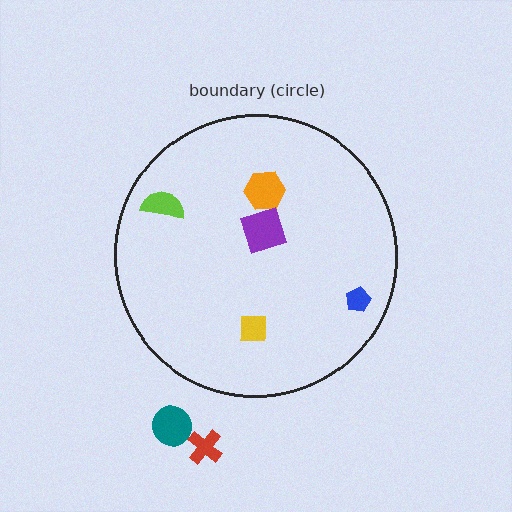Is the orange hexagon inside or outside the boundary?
Inside.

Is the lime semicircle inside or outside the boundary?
Inside.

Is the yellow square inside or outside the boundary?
Inside.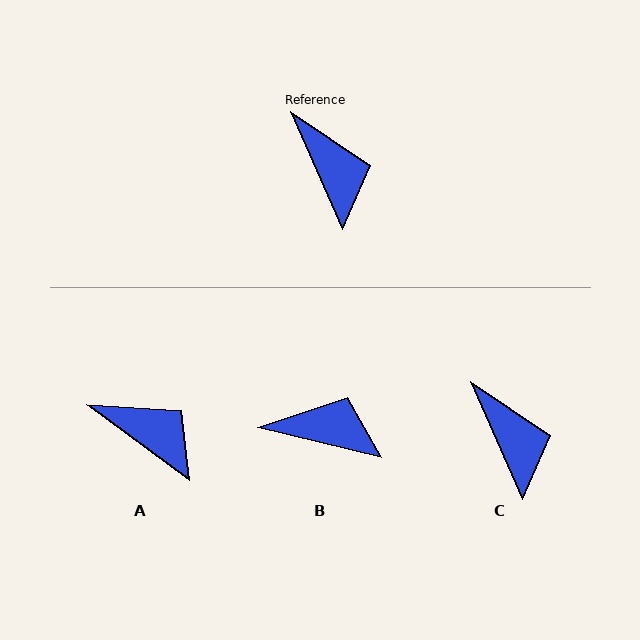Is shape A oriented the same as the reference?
No, it is off by about 30 degrees.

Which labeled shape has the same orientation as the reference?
C.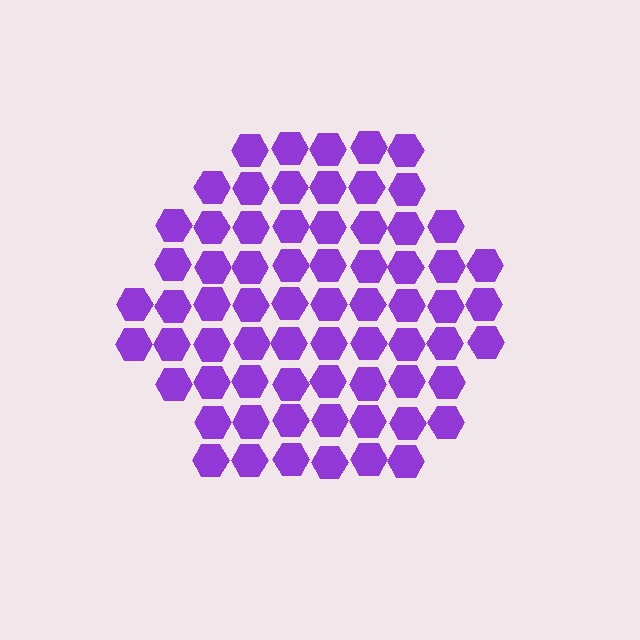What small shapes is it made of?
It is made of small hexagons.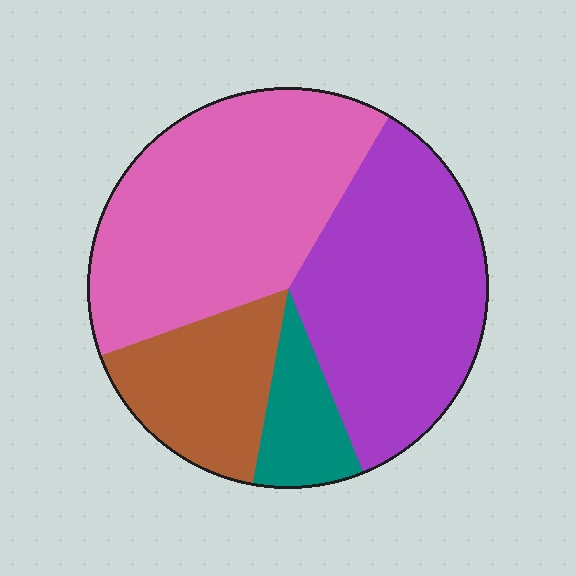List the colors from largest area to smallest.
From largest to smallest: pink, purple, brown, teal.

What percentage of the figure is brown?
Brown covers about 15% of the figure.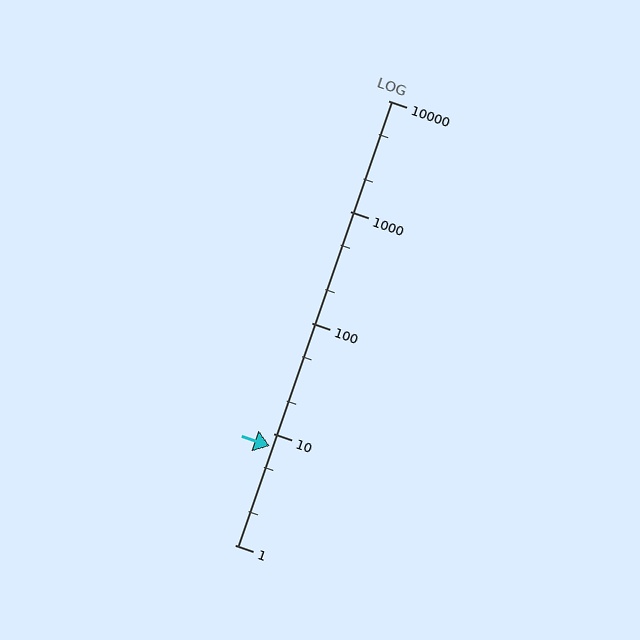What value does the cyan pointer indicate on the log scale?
The pointer indicates approximately 7.8.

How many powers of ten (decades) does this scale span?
The scale spans 4 decades, from 1 to 10000.